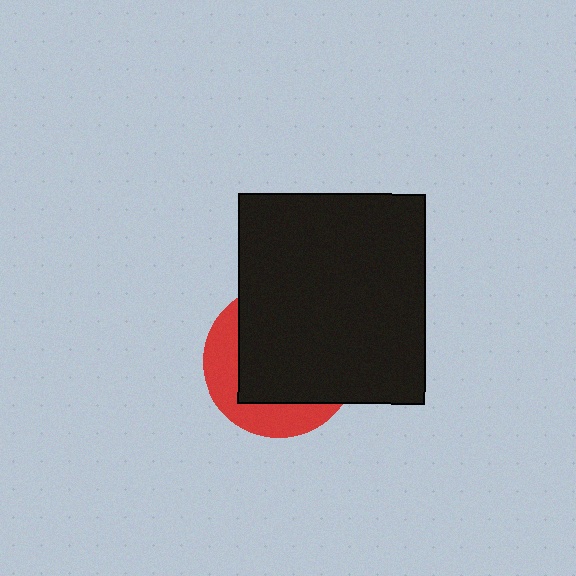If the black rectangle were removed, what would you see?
You would see the complete red circle.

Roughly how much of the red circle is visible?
A small part of it is visible (roughly 32%).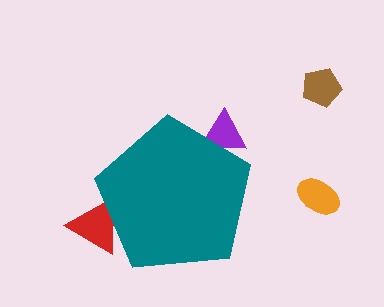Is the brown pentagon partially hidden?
No, the brown pentagon is fully visible.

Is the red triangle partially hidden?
Yes, the red triangle is partially hidden behind the teal pentagon.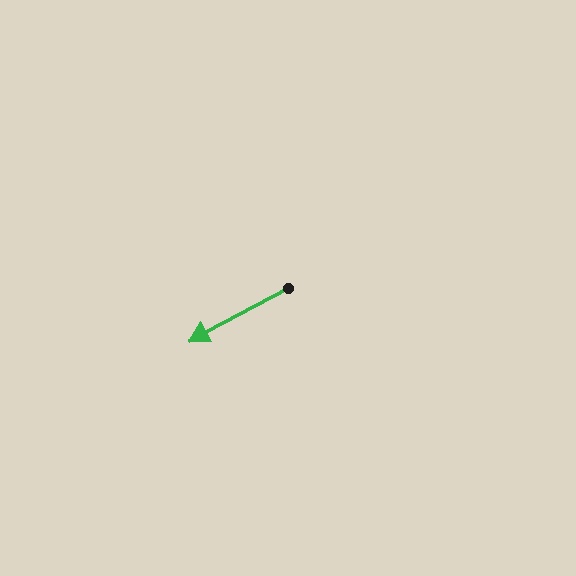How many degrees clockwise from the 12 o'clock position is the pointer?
Approximately 242 degrees.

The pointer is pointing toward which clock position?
Roughly 8 o'clock.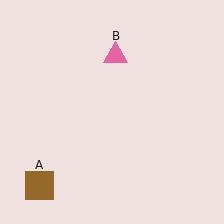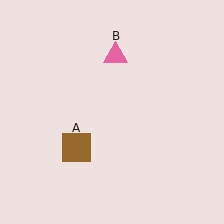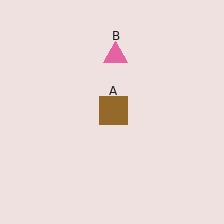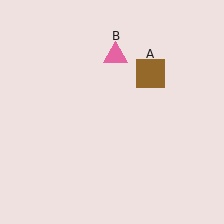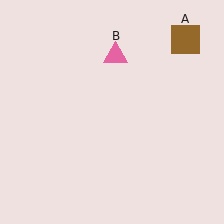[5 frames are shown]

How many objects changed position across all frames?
1 object changed position: brown square (object A).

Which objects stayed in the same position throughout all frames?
Pink triangle (object B) remained stationary.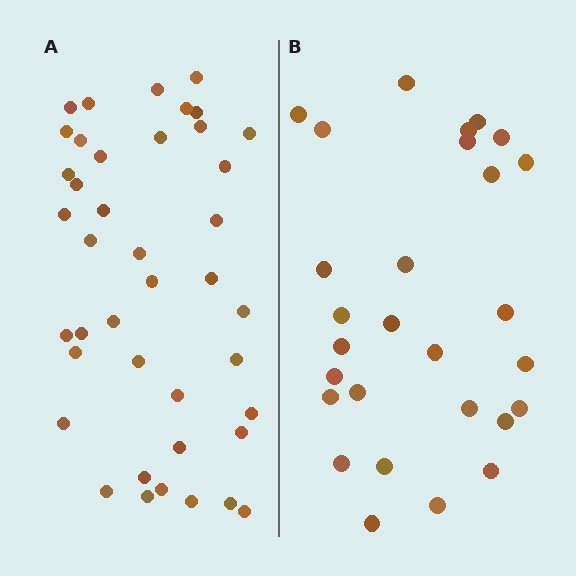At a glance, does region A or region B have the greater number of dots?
Region A (the left region) has more dots.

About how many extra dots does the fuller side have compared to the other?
Region A has approximately 15 more dots than region B.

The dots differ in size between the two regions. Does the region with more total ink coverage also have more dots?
No. Region B has more total ink coverage because its dots are larger, but region A actually contains more individual dots. Total area can be misleading — the number of items is what matters here.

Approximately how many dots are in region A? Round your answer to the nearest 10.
About 40 dots. (The exact count is 41, which rounds to 40.)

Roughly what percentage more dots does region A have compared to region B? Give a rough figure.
About 45% more.